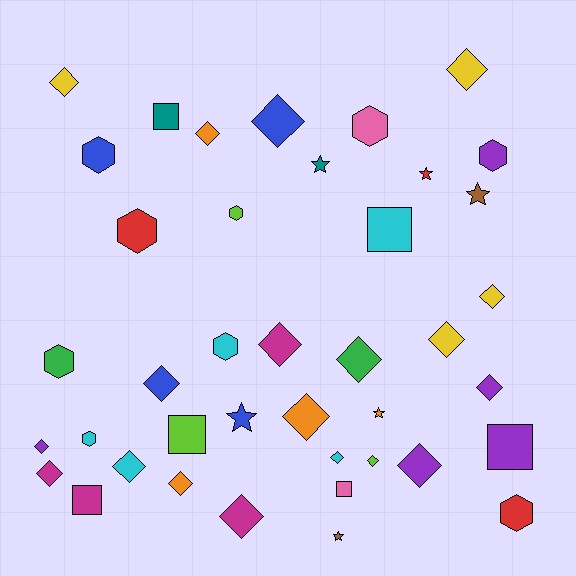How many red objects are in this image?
There are 3 red objects.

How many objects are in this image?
There are 40 objects.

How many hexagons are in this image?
There are 9 hexagons.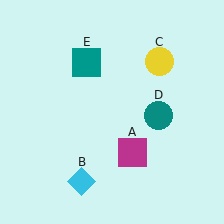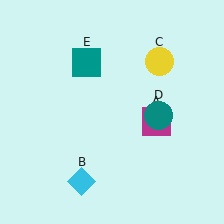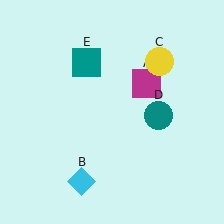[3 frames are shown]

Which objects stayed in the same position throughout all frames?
Cyan diamond (object B) and yellow circle (object C) and teal circle (object D) and teal square (object E) remained stationary.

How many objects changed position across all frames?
1 object changed position: magenta square (object A).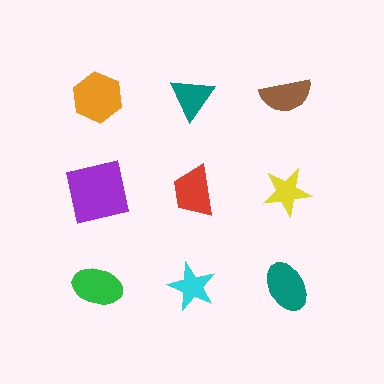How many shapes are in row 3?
3 shapes.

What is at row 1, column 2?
A teal triangle.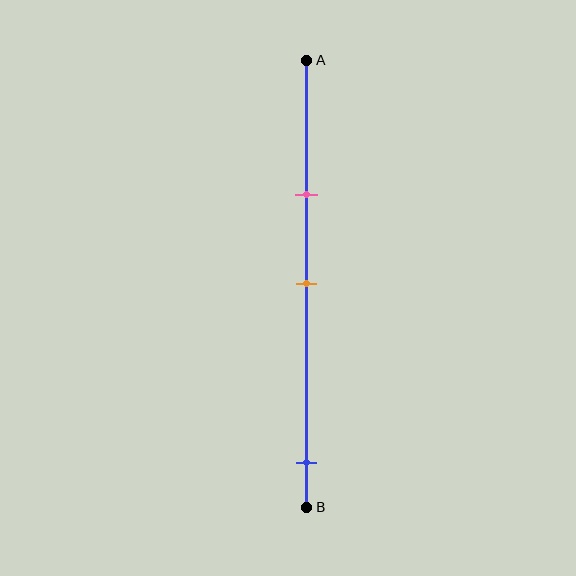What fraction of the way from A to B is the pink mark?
The pink mark is approximately 30% (0.3) of the way from A to B.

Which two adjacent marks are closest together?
The pink and orange marks are the closest adjacent pair.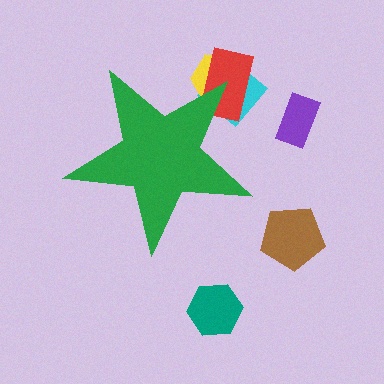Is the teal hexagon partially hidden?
No, the teal hexagon is fully visible.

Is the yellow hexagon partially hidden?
Yes, the yellow hexagon is partially hidden behind the green star.